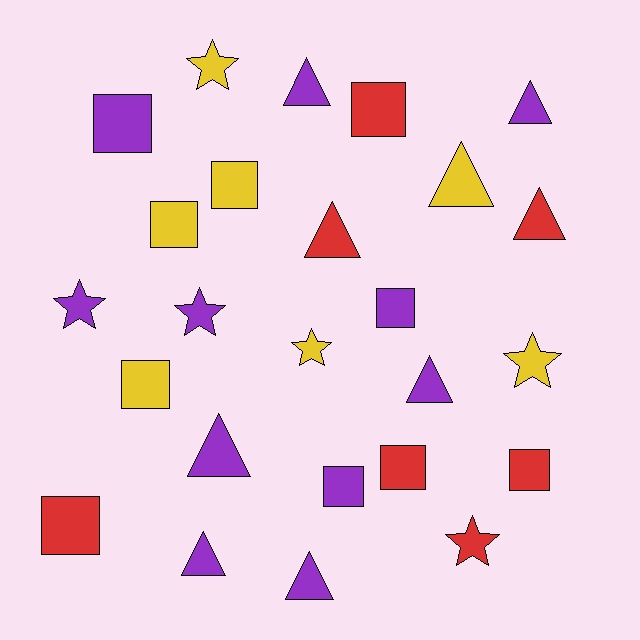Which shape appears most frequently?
Square, with 10 objects.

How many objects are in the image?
There are 25 objects.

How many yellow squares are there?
There are 3 yellow squares.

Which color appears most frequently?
Purple, with 11 objects.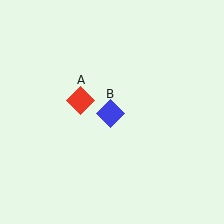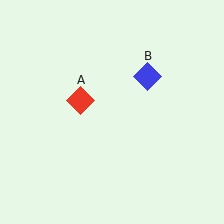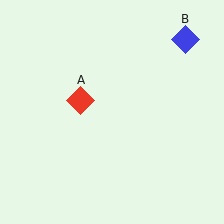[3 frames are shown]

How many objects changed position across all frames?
1 object changed position: blue diamond (object B).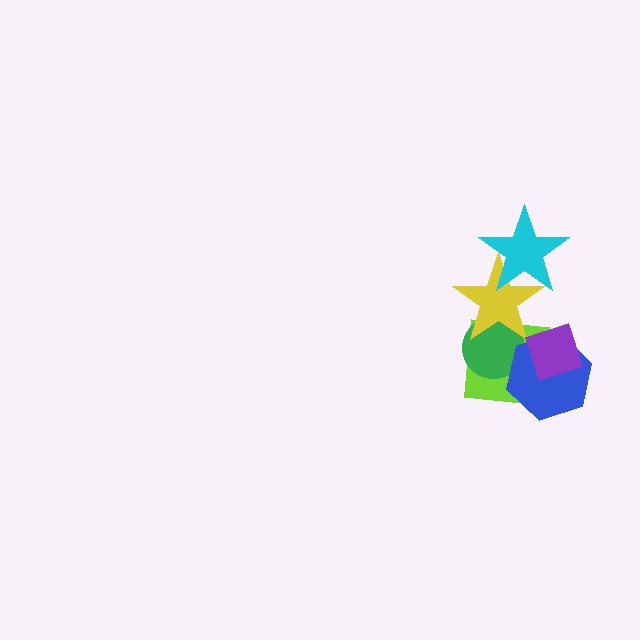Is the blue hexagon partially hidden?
Yes, it is partially covered by another shape.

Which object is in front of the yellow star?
The cyan star is in front of the yellow star.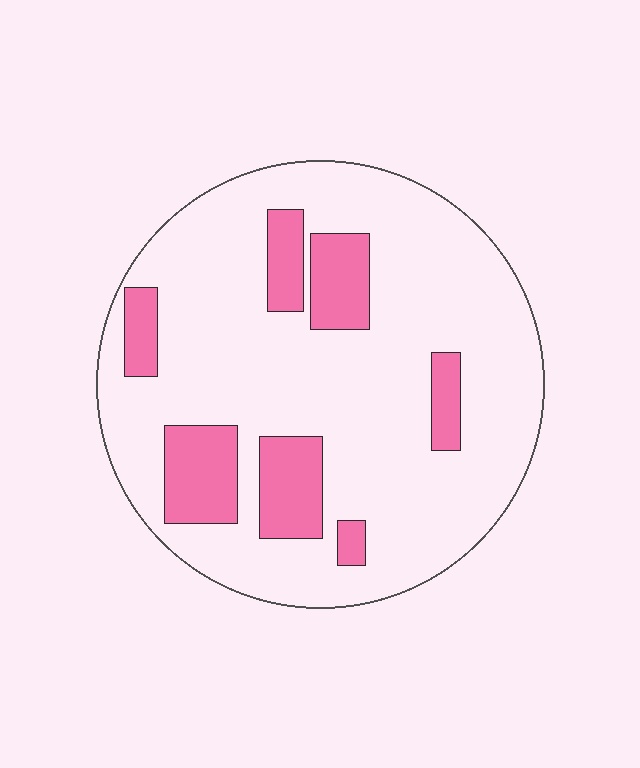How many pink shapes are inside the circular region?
7.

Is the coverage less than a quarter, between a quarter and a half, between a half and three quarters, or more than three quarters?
Less than a quarter.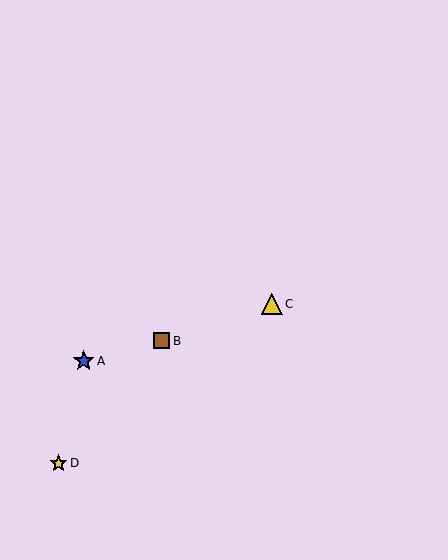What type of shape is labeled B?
Shape B is a brown square.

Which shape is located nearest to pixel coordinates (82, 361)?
The blue star (labeled A) at (84, 361) is nearest to that location.